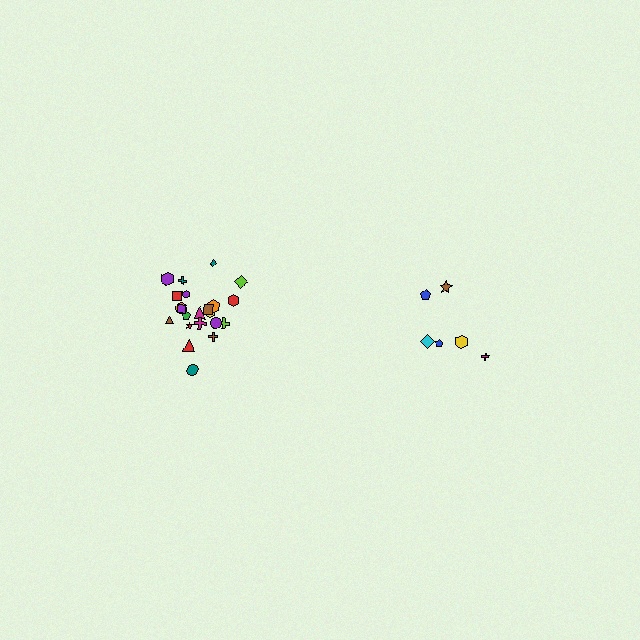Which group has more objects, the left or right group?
The left group.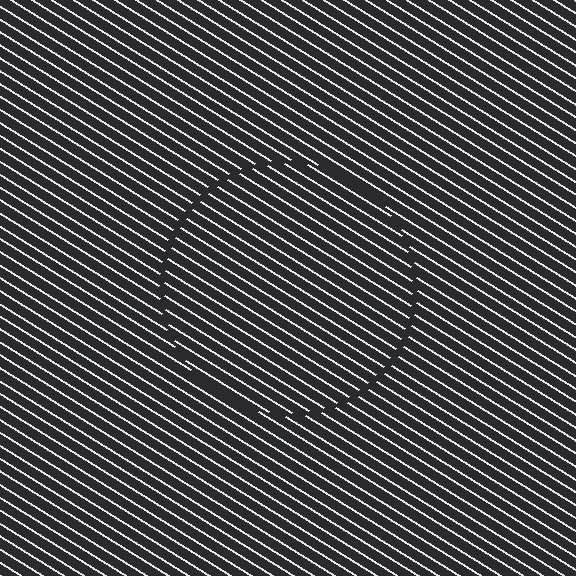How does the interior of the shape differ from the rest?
The interior of the shape contains the same grating, shifted by half a period — the contour is defined by the phase discontinuity where line-ends from the inner and outer gratings abut.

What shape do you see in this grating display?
An illusory circle. The interior of the shape contains the same grating, shifted by half a period — the contour is defined by the phase discontinuity where line-ends from the inner and outer gratings abut.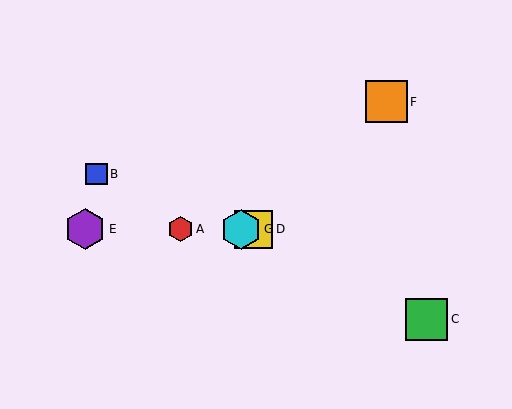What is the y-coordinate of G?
Object G is at y≈229.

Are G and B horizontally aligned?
No, G is at y≈229 and B is at y≈174.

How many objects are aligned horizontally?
4 objects (A, D, E, G) are aligned horizontally.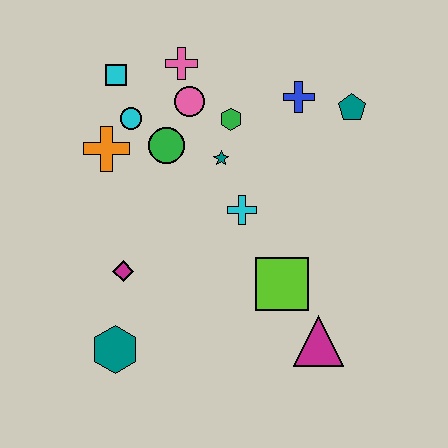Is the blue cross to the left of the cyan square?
No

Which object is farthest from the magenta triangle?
The cyan square is farthest from the magenta triangle.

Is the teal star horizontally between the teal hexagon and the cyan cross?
Yes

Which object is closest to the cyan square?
The cyan circle is closest to the cyan square.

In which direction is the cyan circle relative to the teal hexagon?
The cyan circle is above the teal hexagon.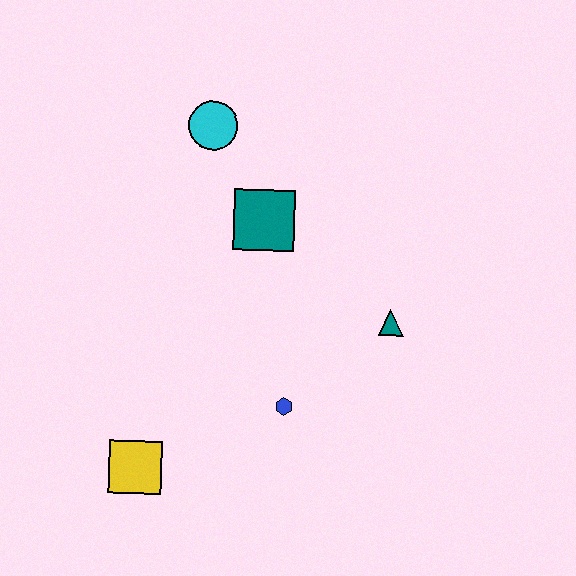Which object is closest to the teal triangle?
The blue hexagon is closest to the teal triangle.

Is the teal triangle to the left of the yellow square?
No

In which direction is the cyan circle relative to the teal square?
The cyan circle is above the teal square.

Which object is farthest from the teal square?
The yellow square is farthest from the teal square.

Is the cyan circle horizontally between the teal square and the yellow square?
Yes